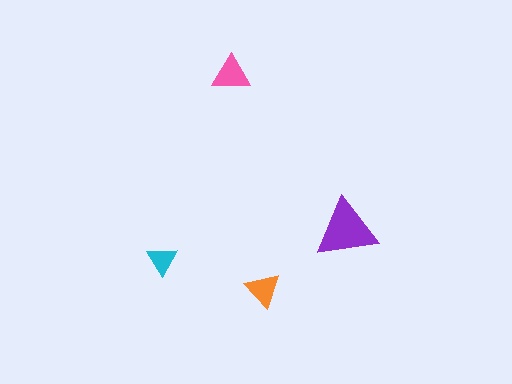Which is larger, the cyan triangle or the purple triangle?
The purple one.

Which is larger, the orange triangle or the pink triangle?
The pink one.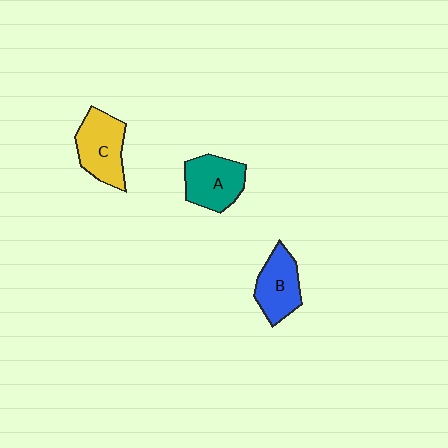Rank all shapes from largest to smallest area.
From largest to smallest: C (yellow), A (teal), B (blue).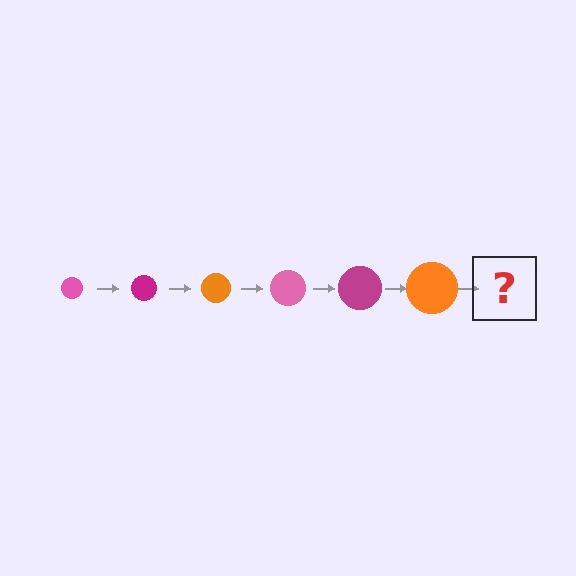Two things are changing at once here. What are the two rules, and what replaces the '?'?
The two rules are that the circle grows larger each step and the color cycles through pink, magenta, and orange. The '?' should be a pink circle, larger than the previous one.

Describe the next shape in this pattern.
It should be a pink circle, larger than the previous one.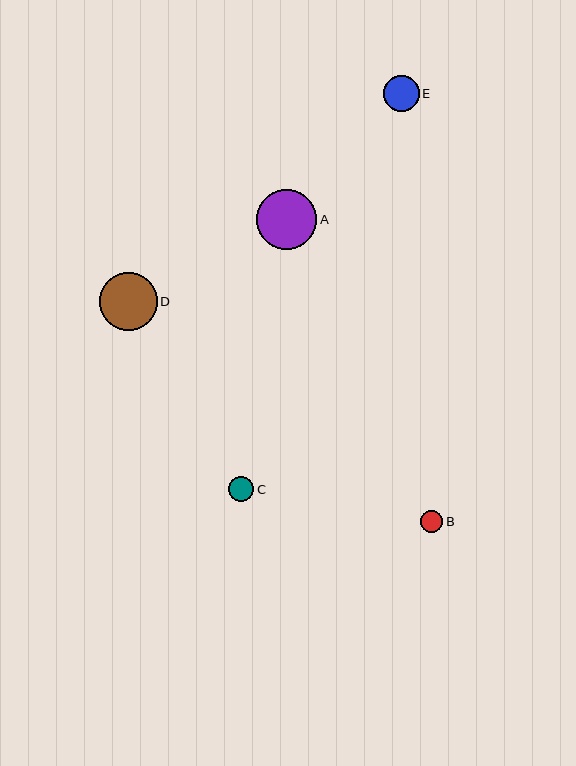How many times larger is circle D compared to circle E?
Circle D is approximately 1.6 times the size of circle E.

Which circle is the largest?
Circle A is the largest with a size of approximately 60 pixels.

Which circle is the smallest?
Circle B is the smallest with a size of approximately 22 pixels.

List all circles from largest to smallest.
From largest to smallest: A, D, E, C, B.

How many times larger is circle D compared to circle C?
Circle D is approximately 2.3 times the size of circle C.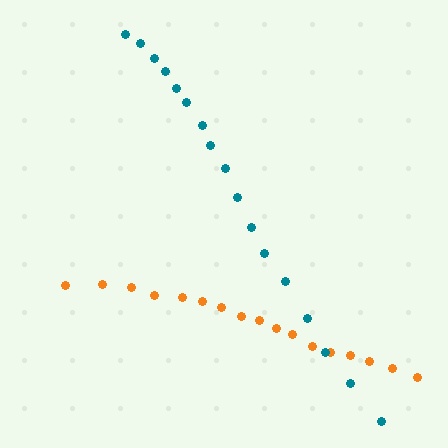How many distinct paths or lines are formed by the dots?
There are 2 distinct paths.